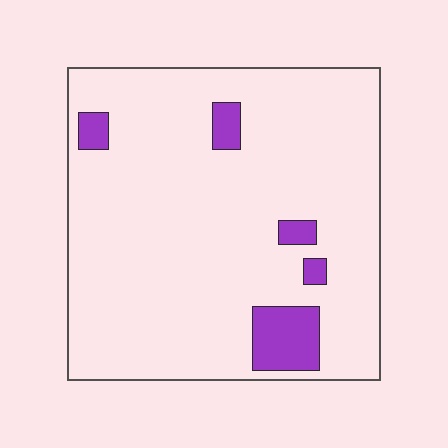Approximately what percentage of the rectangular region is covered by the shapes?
Approximately 10%.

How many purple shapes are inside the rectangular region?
5.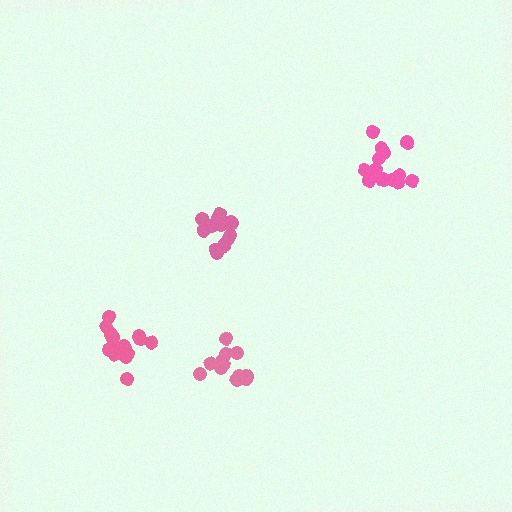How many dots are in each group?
Group 1: 13 dots, Group 2: 14 dots, Group 3: 15 dots, Group 4: 14 dots (56 total).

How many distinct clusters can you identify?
There are 4 distinct clusters.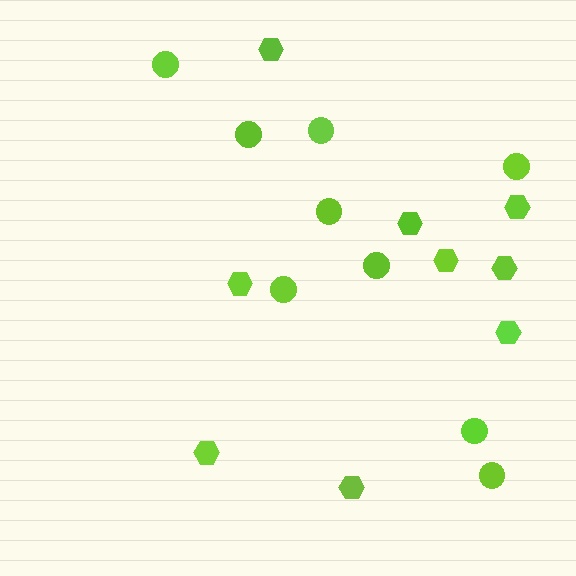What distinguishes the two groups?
There are 2 groups: one group of circles (9) and one group of hexagons (9).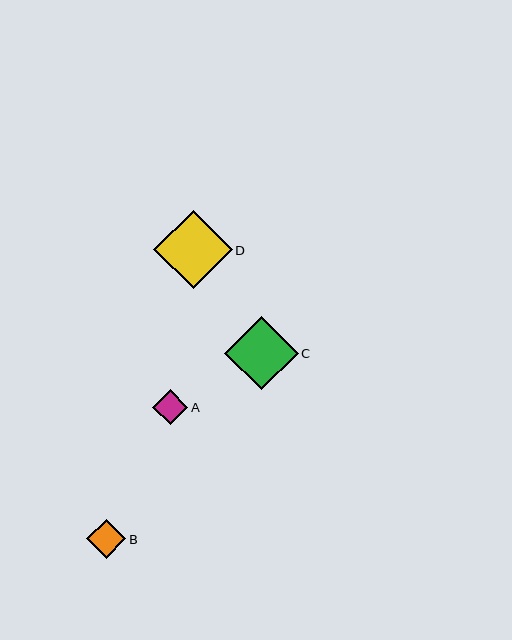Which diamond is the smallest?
Diamond A is the smallest with a size of approximately 36 pixels.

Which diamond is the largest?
Diamond D is the largest with a size of approximately 78 pixels.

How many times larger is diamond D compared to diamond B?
Diamond D is approximately 2.0 times the size of diamond B.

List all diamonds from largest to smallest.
From largest to smallest: D, C, B, A.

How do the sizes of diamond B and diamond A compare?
Diamond B and diamond A are approximately the same size.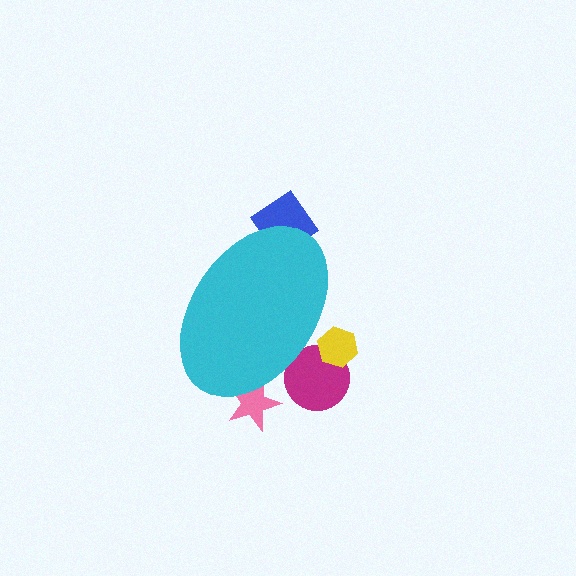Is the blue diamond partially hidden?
Yes, the blue diamond is partially hidden behind the cyan ellipse.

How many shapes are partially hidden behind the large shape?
4 shapes are partially hidden.